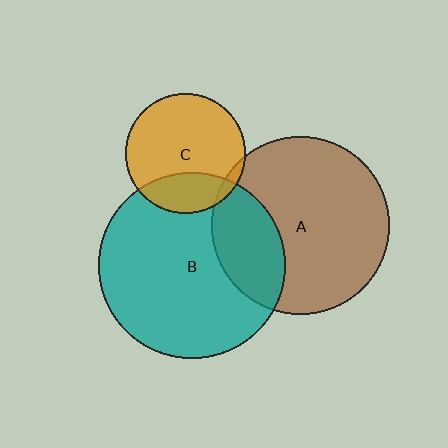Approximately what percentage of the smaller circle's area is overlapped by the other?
Approximately 25%.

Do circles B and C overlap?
Yes.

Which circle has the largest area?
Circle B (teal).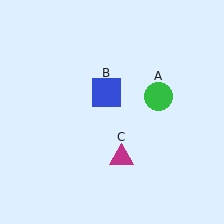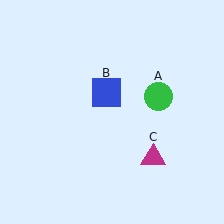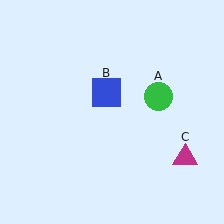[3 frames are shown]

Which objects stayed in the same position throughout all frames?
Green circle (object A) and blue square (object B) remained stationary.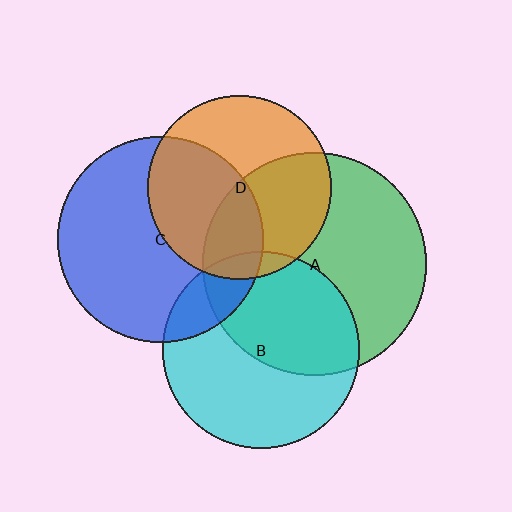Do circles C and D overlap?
Yes.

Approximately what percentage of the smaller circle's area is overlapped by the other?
Approximately 45%.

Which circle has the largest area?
Circle A (green).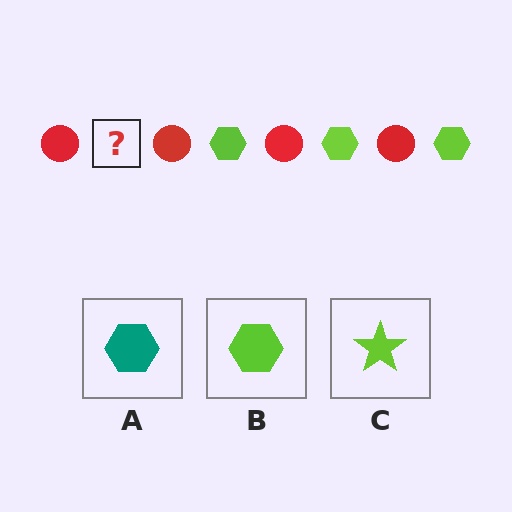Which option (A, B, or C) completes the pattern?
B.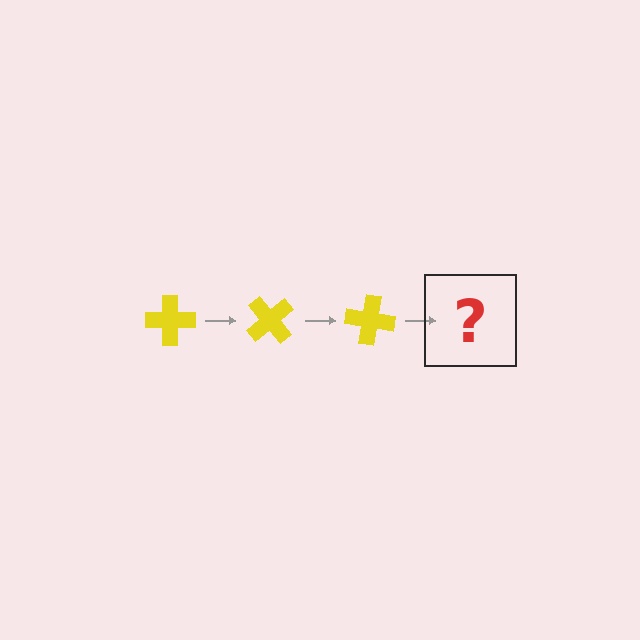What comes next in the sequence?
The next element should be a yellow cross rotated 150 degrees.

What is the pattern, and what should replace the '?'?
The pattern is that the cross rotates 50 degrees each step. The '?' should be a yellow cross rotated 150 degrees.